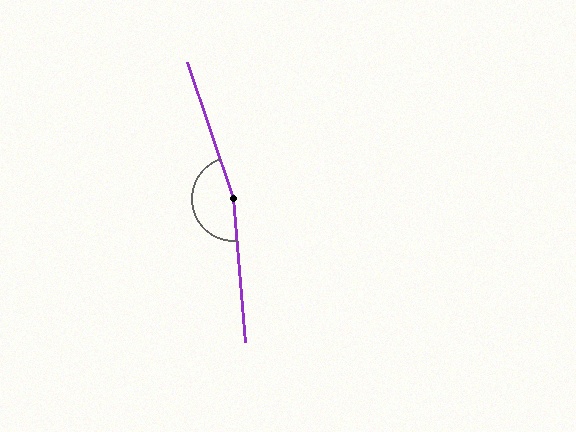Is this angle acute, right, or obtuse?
It is obtuse.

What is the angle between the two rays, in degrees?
Approximately 166 degrees.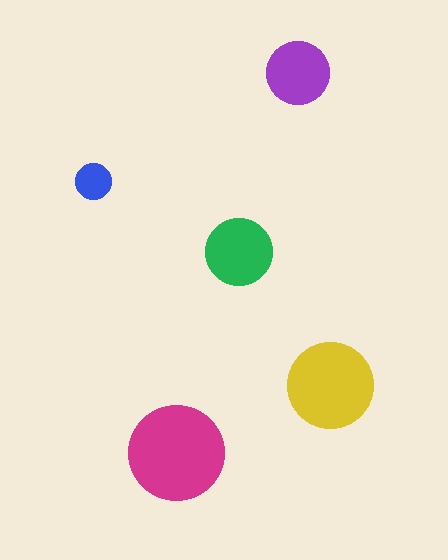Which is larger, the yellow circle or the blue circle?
The yellow one.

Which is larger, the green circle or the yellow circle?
The yellow one.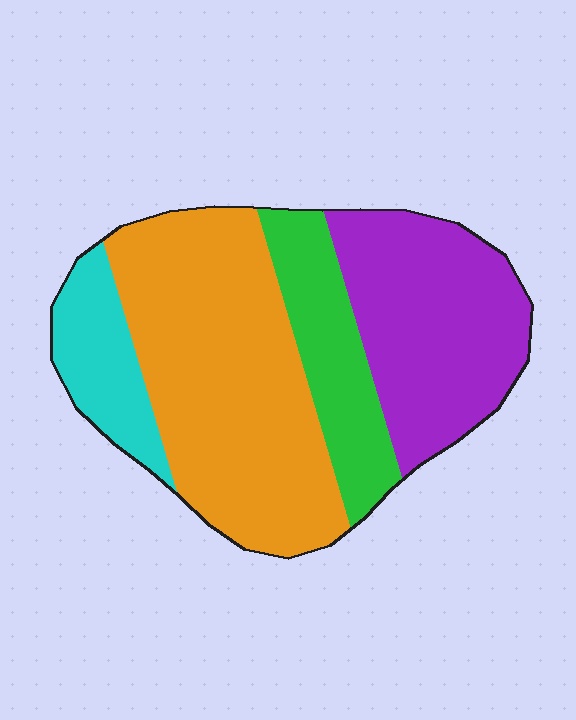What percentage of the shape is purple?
Purple covers 29% of the shape.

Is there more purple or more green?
Purple.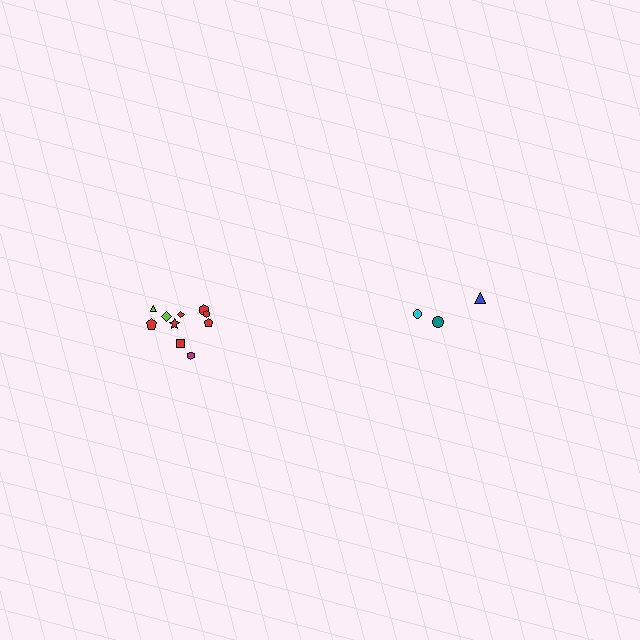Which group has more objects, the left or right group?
The left group.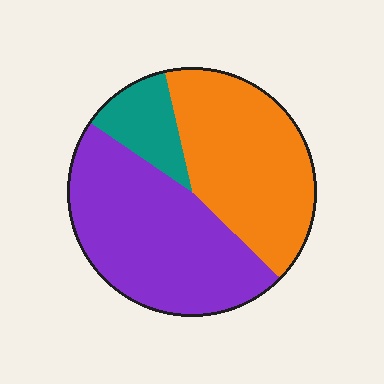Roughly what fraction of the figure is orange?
Orange covers 41% of the figure.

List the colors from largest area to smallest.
From largest to smallest: purple, orange, teal.